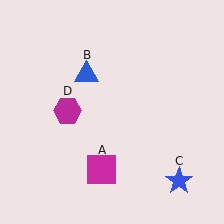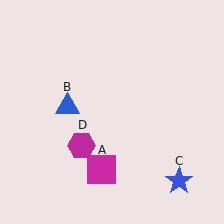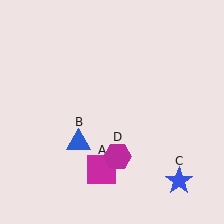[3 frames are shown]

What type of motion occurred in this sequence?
The blue triangle (object B), magenta hexagon (object D) rotated counterclockwise around the center of the scene.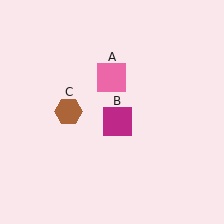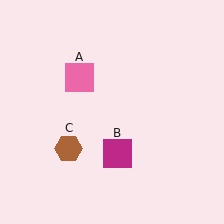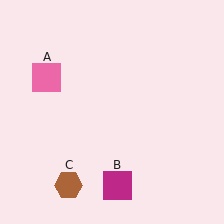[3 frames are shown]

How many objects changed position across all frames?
3 objects changed position: pink square (object A), magenta square (object B), brown hexagon (object C).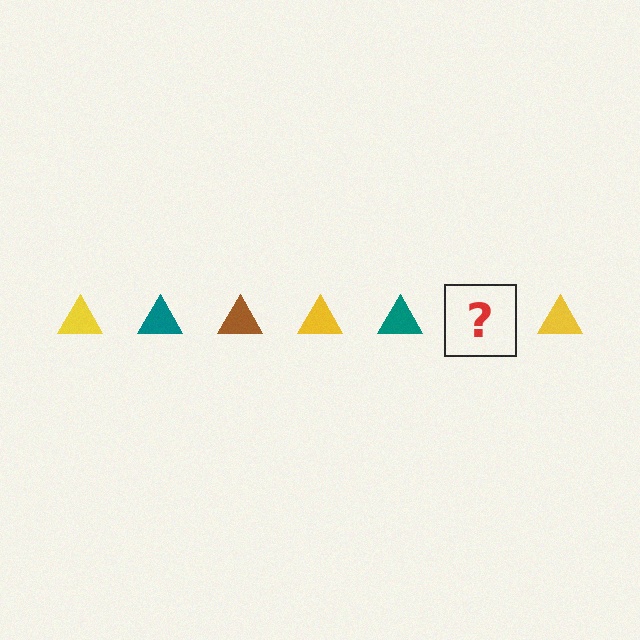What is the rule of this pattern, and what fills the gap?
The rule is that the pattern cycles through yellow, teal, brown triangles. The gap should be filled with a brown triangle.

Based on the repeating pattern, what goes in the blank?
The blank should be a brown triangle.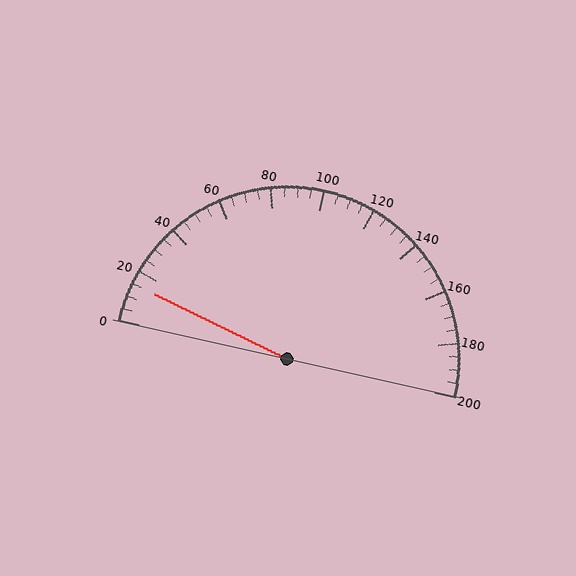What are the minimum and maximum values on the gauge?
The gauge ranges from 0 to 200.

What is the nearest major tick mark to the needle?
The nearest major tick mark is 20.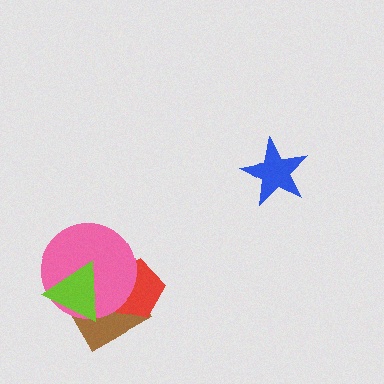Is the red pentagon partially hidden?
Yes, it is partially covered by another shape.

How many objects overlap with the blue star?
0 objects overlap with the blue star.